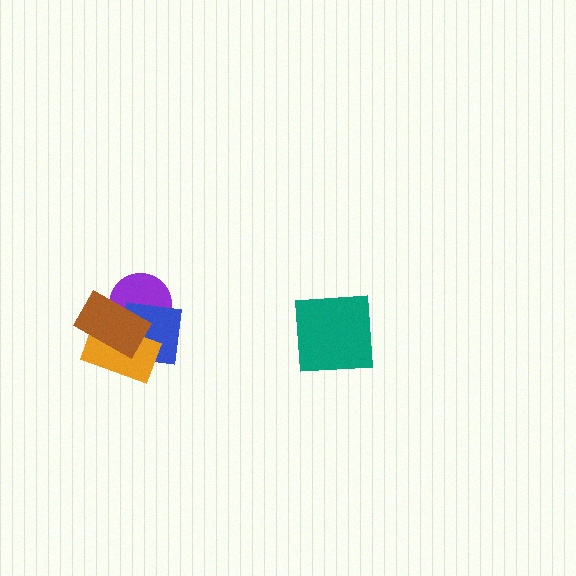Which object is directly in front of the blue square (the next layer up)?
The orange rectangle is directly in front of the blue square.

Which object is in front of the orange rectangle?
The brown rectangle is in front of the orange rectangle.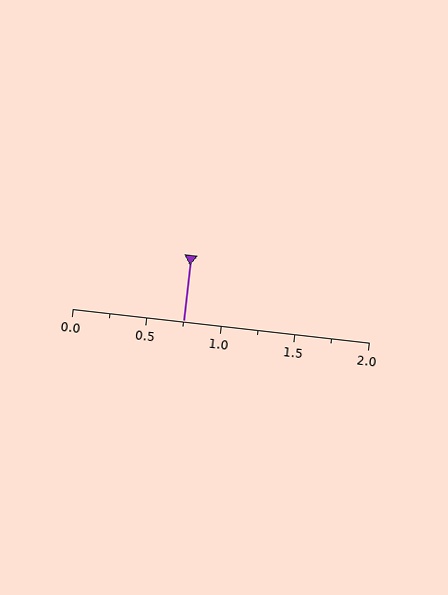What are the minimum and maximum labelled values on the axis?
The axis runs from 0.0 to 2.0.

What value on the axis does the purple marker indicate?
The marker indicates approximately 0.75.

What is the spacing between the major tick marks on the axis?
The major ticks are spaced 0.5 apart.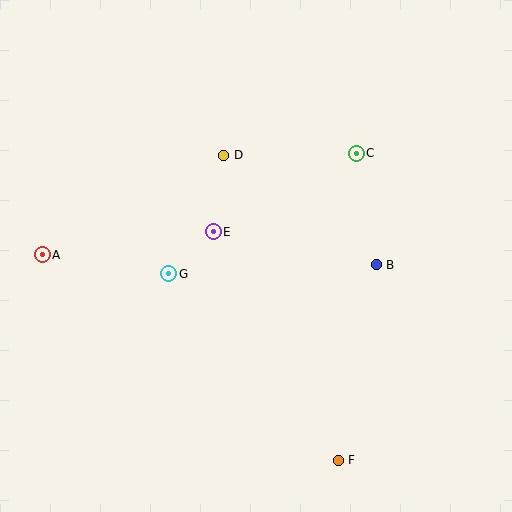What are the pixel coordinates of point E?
Point E is at (213, 232).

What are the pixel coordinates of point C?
Point C is at (356, 153).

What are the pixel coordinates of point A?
Point A is at (42, 255).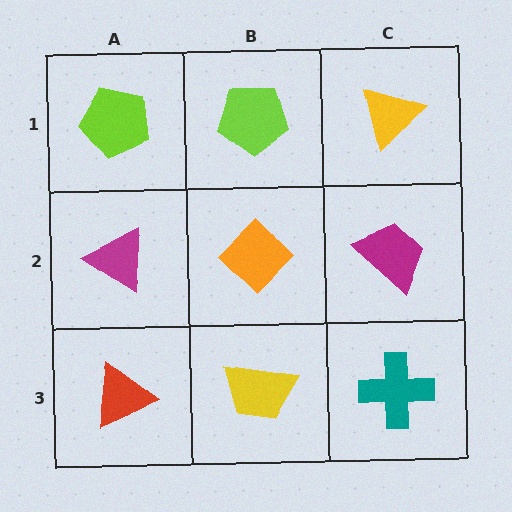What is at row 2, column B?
An orange diamond.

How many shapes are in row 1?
3 shapes.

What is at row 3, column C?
A teal cross.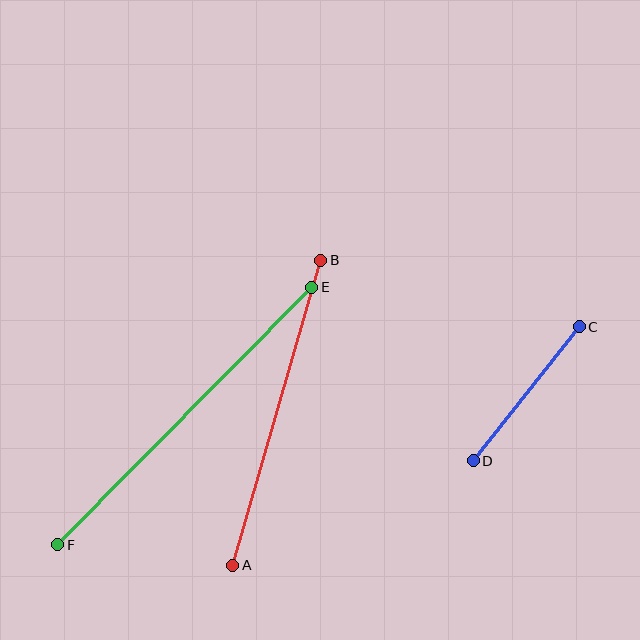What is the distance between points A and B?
The distance is approximately 317 pixels.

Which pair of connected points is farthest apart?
Points E and F are farthest apart.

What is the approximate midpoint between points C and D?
The midpoint is at approximately (526, 394) pixels.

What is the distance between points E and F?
The distance is approximately 362 pixels.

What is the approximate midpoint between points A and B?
The midpoint is at approximately (277, 413) pixels.